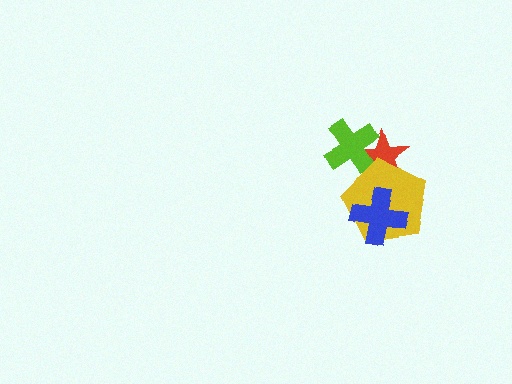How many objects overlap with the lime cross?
2 objects overlap with the lime cross.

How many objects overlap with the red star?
2 objects overlap with the red star.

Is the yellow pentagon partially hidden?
Yes, it is partially covered by another shape.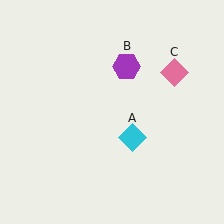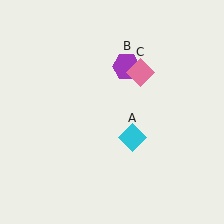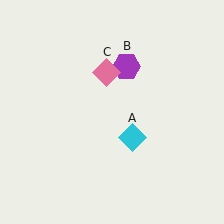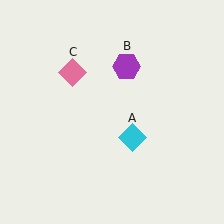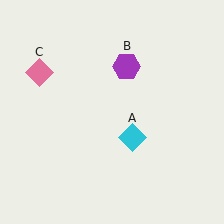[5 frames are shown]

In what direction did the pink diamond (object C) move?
The pink diamond (object C) moved left.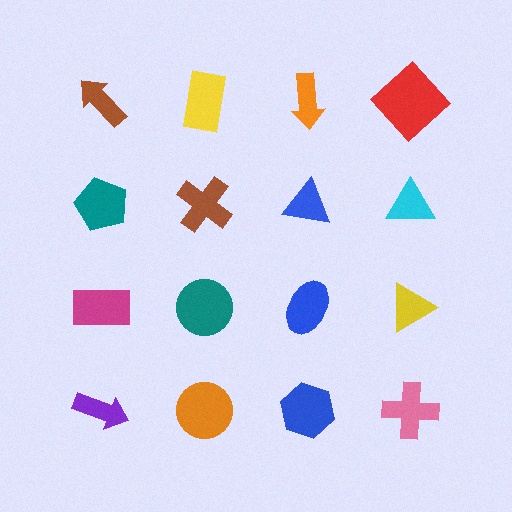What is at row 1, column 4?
A red diamond.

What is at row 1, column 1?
A brown arrow.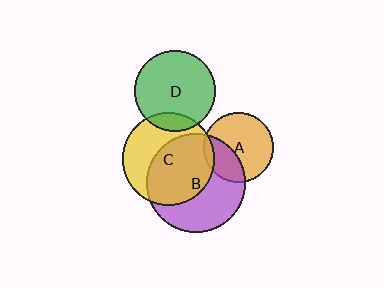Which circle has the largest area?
Circle B (purple).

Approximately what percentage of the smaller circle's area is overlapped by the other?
Approximately 55%.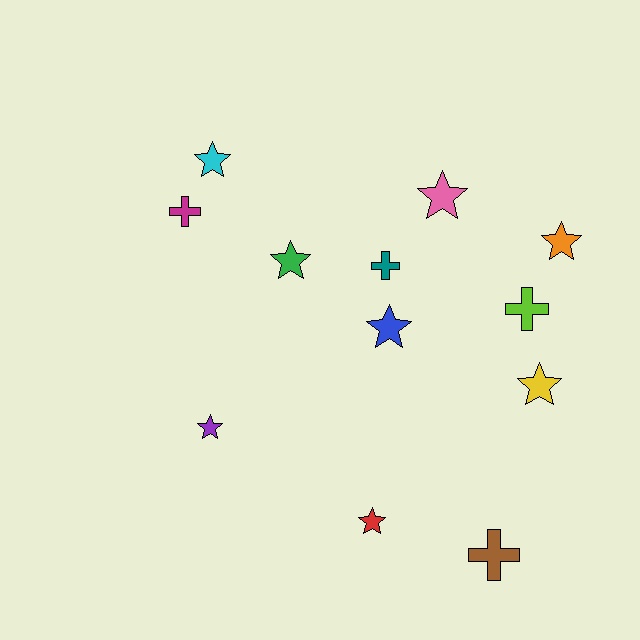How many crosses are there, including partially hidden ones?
There are 4 crosses.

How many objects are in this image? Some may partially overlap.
There are 12 objects.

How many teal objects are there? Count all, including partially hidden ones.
There is 1 teal object.